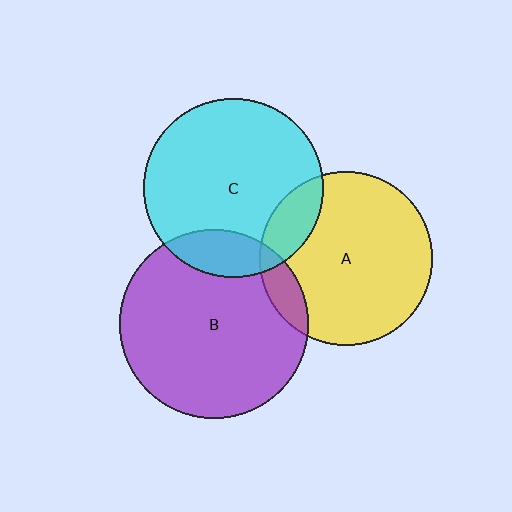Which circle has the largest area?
Circle B (purple).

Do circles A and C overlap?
Yes.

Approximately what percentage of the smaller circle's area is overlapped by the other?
Approximately 15%.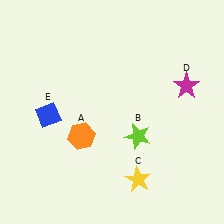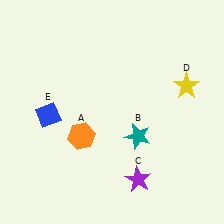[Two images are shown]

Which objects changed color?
B changed from lime to teal. C changed from yellow to purple. D changed from magenta to yellow.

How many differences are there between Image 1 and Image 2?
There are 3 differences between the two images.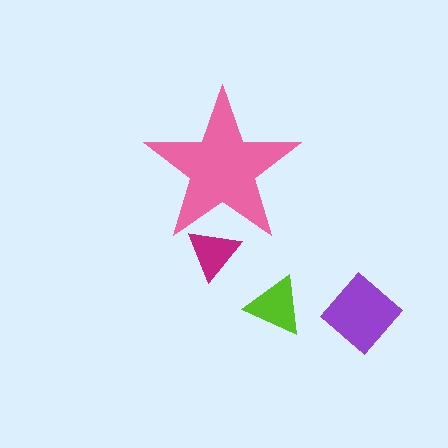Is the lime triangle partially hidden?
No, the lime triangle is fully visible.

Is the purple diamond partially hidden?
No, the purple diamond is fully visible.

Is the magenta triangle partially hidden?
Yes, the magenta triangle is partially hidden behind the pink star.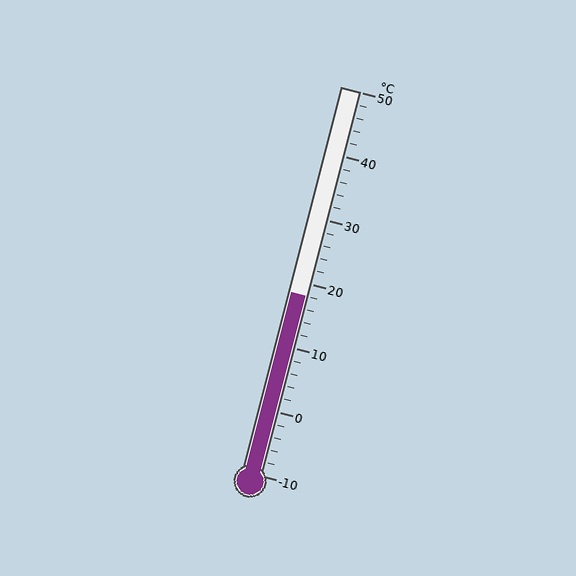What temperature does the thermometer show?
The thermometer shows approximately 18°C.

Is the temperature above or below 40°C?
The temperature is below 40°C.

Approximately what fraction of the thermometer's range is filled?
The thermometer is filled to approximately 45% of its range.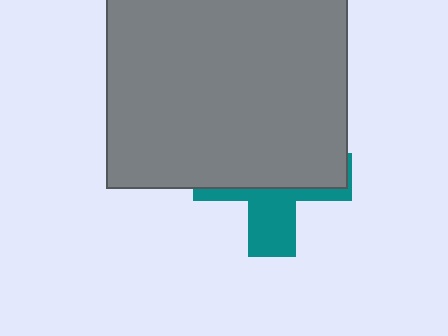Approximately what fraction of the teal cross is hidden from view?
Roughly 64% of the teal cross is hidden behind the gray square.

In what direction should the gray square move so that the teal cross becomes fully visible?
The gray square should move up. That is the shortest direction to clear the overlap and leave the teal cross fully visible.